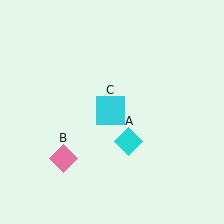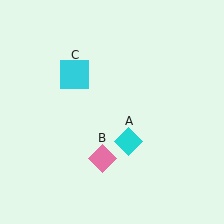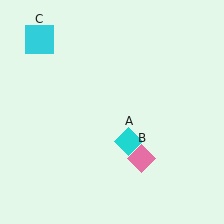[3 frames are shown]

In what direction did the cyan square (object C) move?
The cyan square (object C) moved up and to the left.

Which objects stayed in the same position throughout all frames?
Cyan diamond (object A) remained stationary.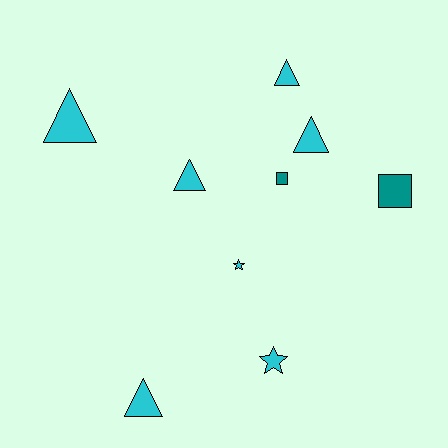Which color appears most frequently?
Cyan, with 7 objects.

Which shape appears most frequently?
Triangle, with 5 objects.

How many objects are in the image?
There are 9 objects.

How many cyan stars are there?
There are 2 cyan stars.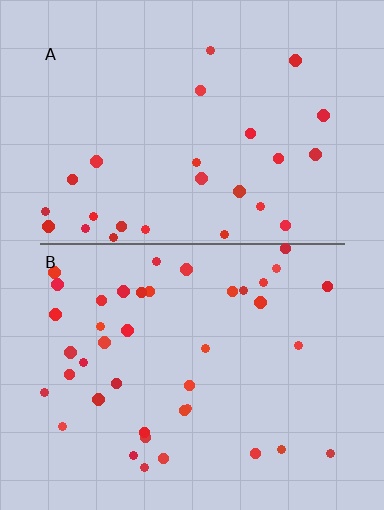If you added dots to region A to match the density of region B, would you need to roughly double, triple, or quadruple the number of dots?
Approximately double.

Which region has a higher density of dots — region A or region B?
B (the bottom).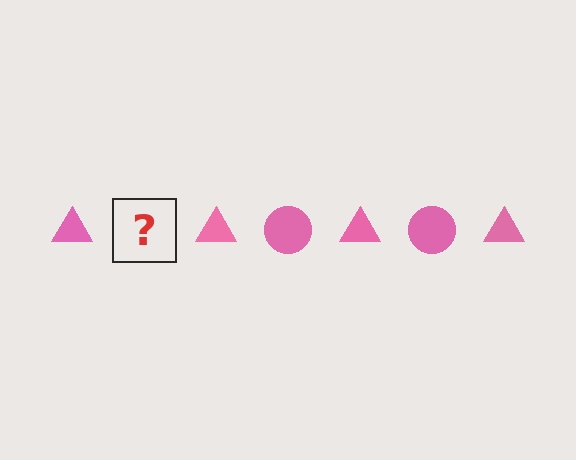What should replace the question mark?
The question mark should be replaced with a pink circle.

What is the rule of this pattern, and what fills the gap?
The rule is that the pattern cycles through triangle, circle shapes in pink. The gap should be filled with a pink circle.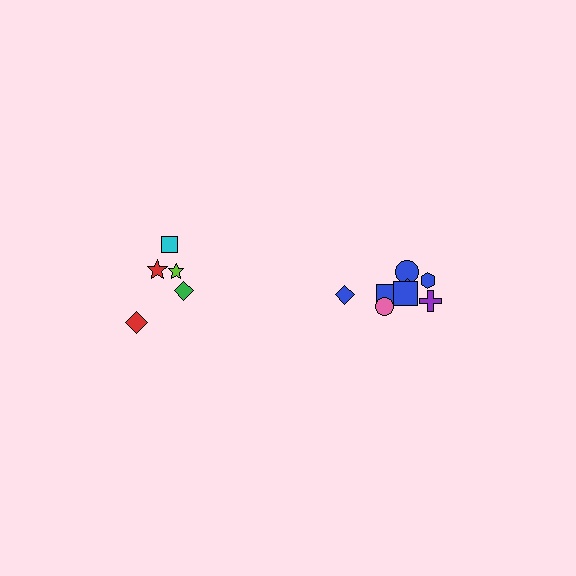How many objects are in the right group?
There are 8 objects.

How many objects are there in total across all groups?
There are 13 objects.